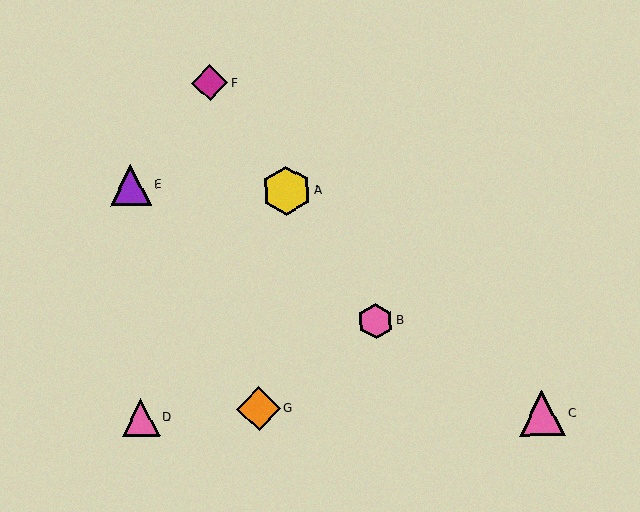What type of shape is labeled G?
Shape G is an orange diamond.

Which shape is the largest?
The yellow hexagon (labeled A) is the largest.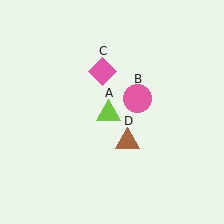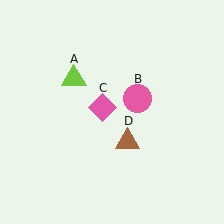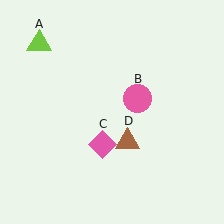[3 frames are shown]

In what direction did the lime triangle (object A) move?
The lime triangle (object A) moved up and to the left.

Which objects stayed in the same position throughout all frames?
Pink circle (object B) and brown triangle (object D) remained stationary.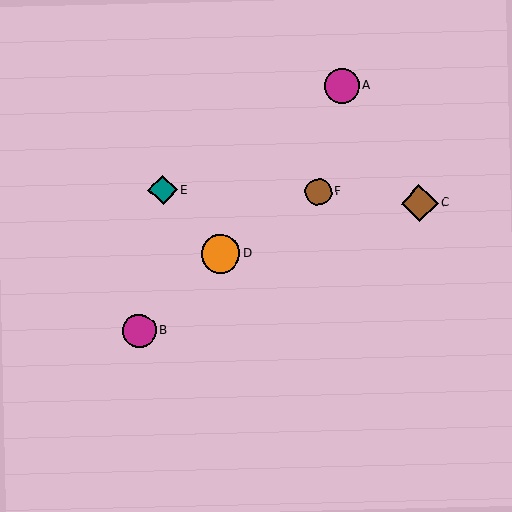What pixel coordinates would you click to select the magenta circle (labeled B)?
Click at (139, 331) to select the magenta circle B.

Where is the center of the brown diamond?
The center of the brown diamond is at (419, 203).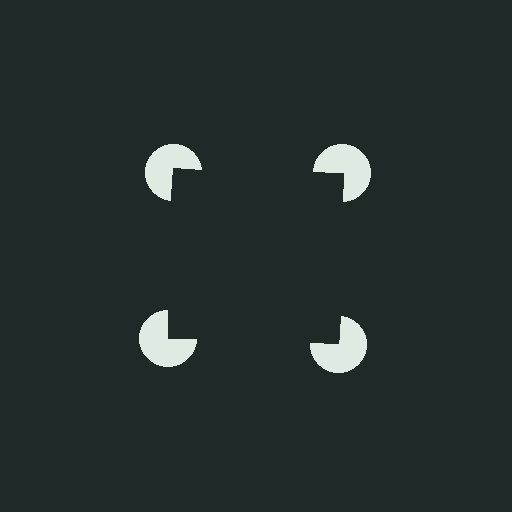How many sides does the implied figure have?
4 sides.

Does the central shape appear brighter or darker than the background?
It typically appears slightly darker than the background, even though no actual brightness change is drawn.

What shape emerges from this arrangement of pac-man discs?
An illusory square — its edges are inferred from the aligned wedge cuts in the pac-man discs, not physically drawn.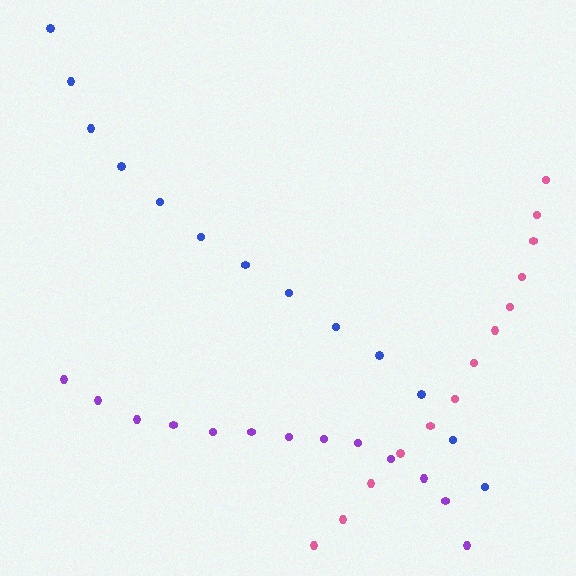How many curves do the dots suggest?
There are 3 distinct paths.